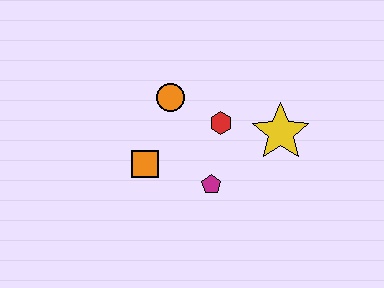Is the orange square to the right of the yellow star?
No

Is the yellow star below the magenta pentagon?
No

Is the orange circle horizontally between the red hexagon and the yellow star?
No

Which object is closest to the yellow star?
The red hexagon is closest to the yellow star.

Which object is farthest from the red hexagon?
The orange square is farthest from the red hexagon.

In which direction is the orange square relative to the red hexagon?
The orange square is to the left of the red hexagon.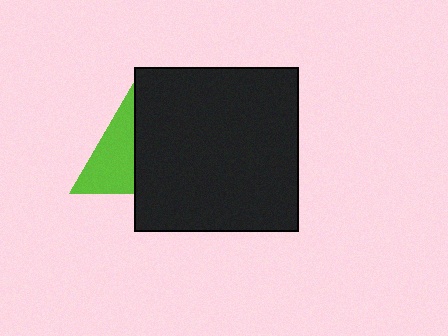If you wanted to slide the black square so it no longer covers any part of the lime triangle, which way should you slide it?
Slide it right — that is the most direct way to separate the two shapes.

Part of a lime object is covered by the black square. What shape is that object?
It is a triangle.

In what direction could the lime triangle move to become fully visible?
The lime triangle could move left. That would shift it out from behind the black square entirely.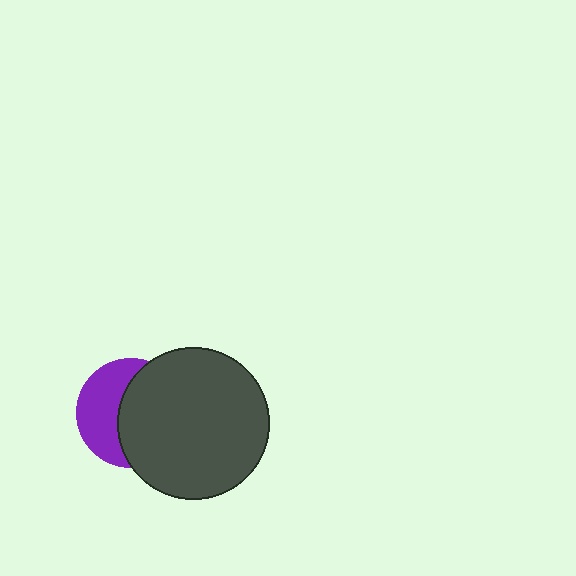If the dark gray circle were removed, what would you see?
You would see the complete purple circle.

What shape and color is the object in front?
The object in front is a dark gray circle.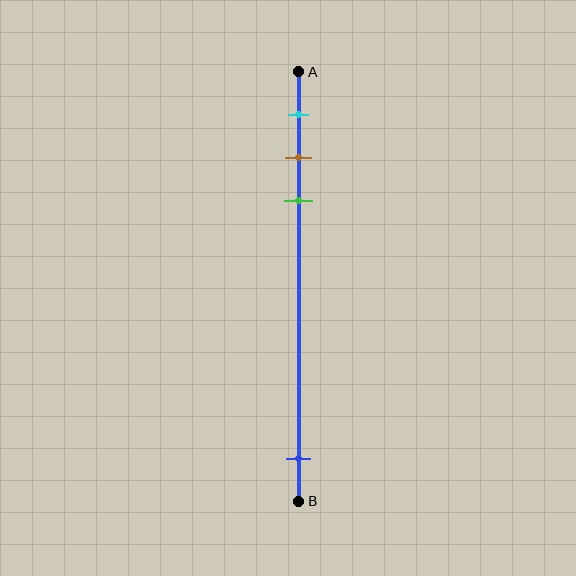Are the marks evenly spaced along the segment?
No, the marks are not evenly spaced.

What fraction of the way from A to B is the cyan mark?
The cyan mark is approximately 10% (0.1) of the way from A to B.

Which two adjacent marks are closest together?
The brown and green marks are the closest adjacent pair.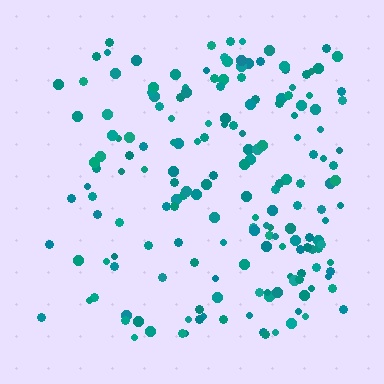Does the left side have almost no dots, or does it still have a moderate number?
Still a moderate number, just noticeably fewer than the right.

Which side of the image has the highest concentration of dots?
The right.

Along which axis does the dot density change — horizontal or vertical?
Horizontal.